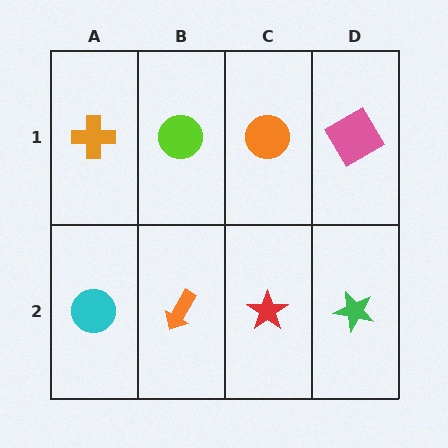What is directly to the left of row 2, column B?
A cyan circle.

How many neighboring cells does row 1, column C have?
3.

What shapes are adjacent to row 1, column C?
A red star (row 2, column C), a lime circle (row 1, column B), a pink diamond (row 1, column D).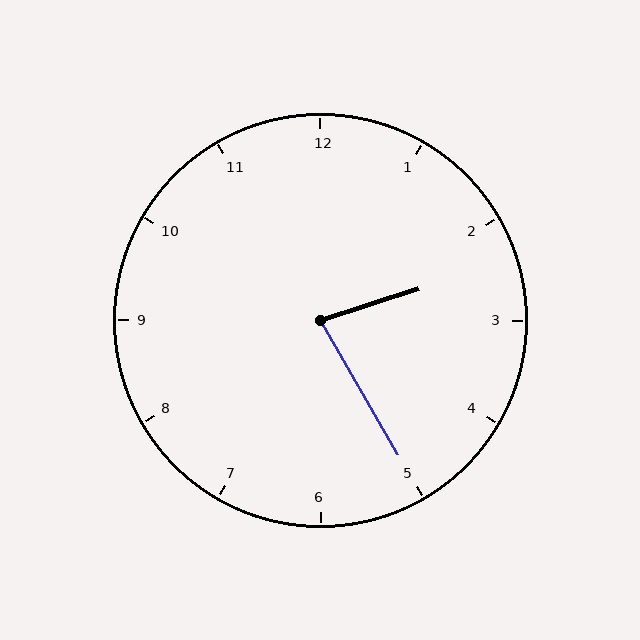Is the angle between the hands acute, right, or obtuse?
It is acute.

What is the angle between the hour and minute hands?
Approximately 78 degrees.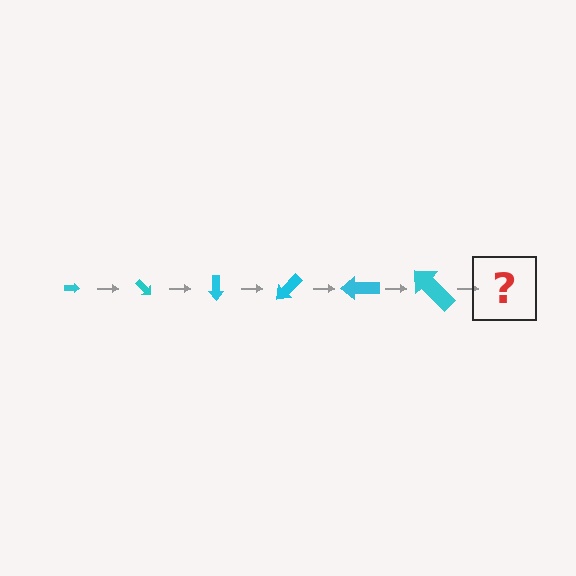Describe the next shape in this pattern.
It should be an arrow, larger than the previous one and rotated 270 degrees from the start.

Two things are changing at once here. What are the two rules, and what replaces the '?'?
The two rules are that the arrow grows larger each step and it rotates 45 degrees each step. The '?' should be an arrow, larger than the previous one and rotated 270 degrees from the start.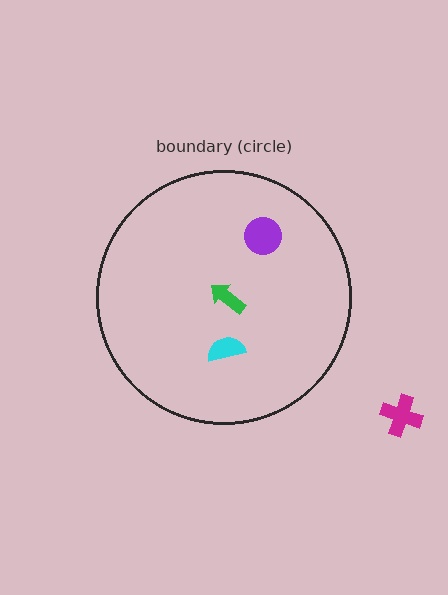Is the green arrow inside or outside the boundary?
Inside.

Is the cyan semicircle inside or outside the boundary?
Inside.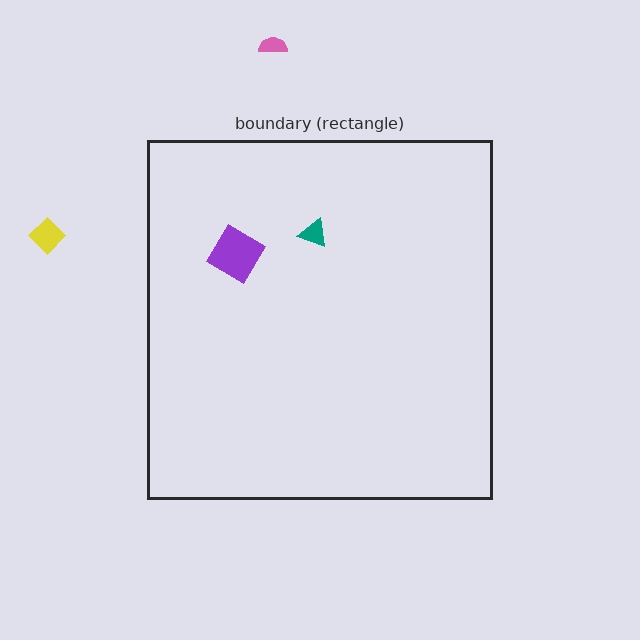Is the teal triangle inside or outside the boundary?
Inside.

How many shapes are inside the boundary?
2 inside, 2 outside.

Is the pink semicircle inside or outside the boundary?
Outside.